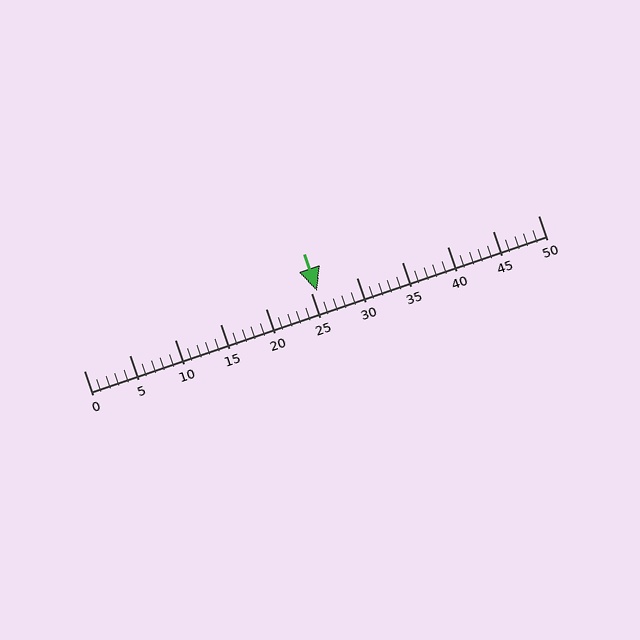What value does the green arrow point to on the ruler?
The green arrow points to approximately 26.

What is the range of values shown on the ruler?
The ruler shows values from 0 to 50.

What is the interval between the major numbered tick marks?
The major tick marks are spaced 5 units apart.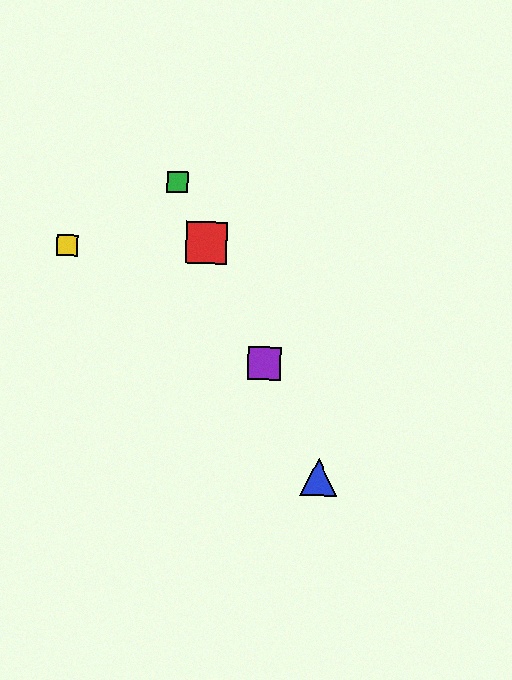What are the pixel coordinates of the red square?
The red square is at (206, 243).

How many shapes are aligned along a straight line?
4 shapes (the red square, the blue triangle, the green square, the purple square) are aligned along a straight line.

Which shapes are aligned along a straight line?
The red square, the blue triangle, the green square, the purple square are aligned along a straight line.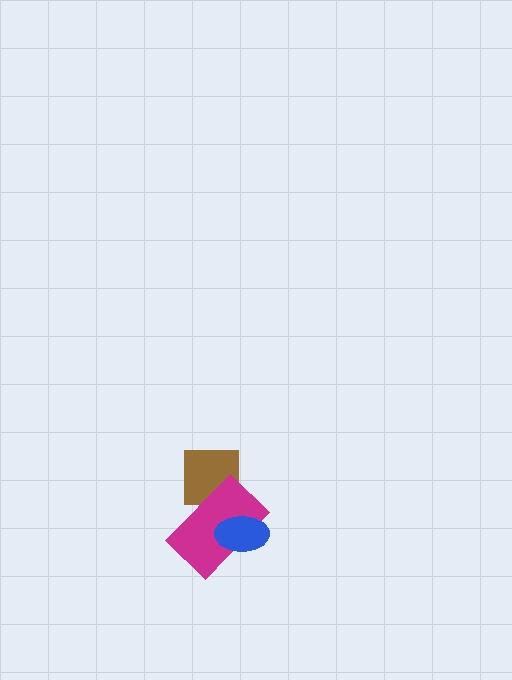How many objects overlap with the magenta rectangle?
2 objects overlap with the magenta rectangle.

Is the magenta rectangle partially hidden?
Yes, it is partially covered by another shape.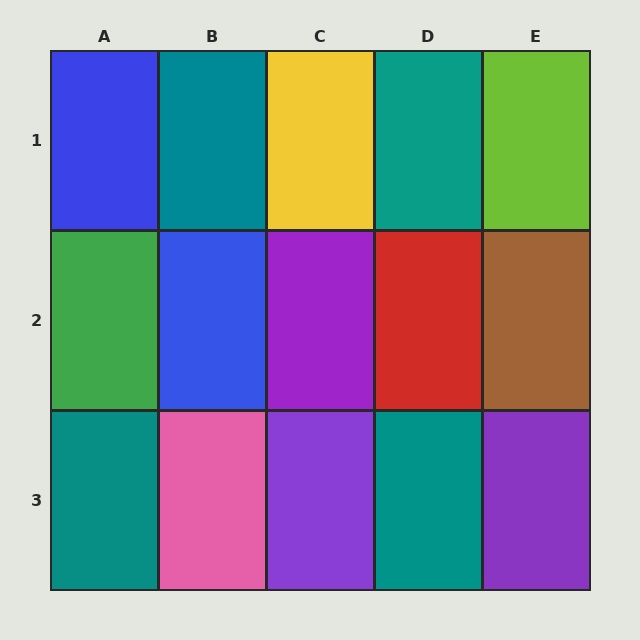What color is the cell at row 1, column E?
Lime.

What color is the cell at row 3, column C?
Purple.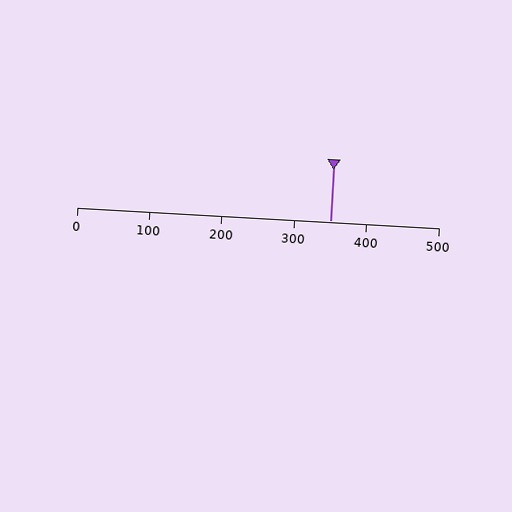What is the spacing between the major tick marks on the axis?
The major ticks are spaced 100 apart.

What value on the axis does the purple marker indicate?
The marker indicates approximately 350.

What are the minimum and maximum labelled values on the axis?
The axis runs from 0 to 500.